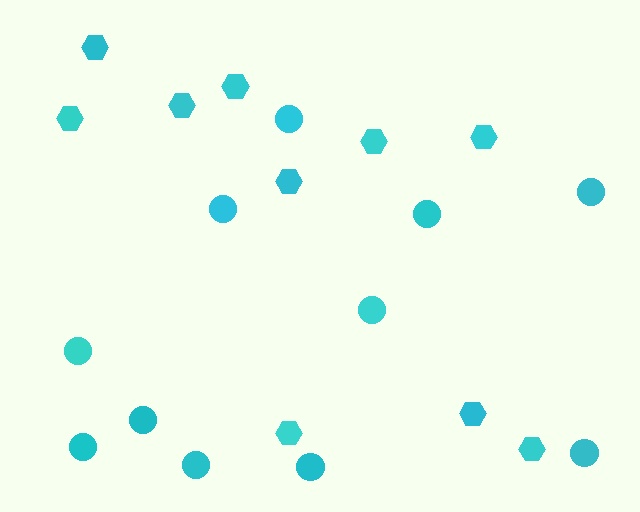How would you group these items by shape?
There are 2 groups: one group of circles (11) and one group of hexagons (10).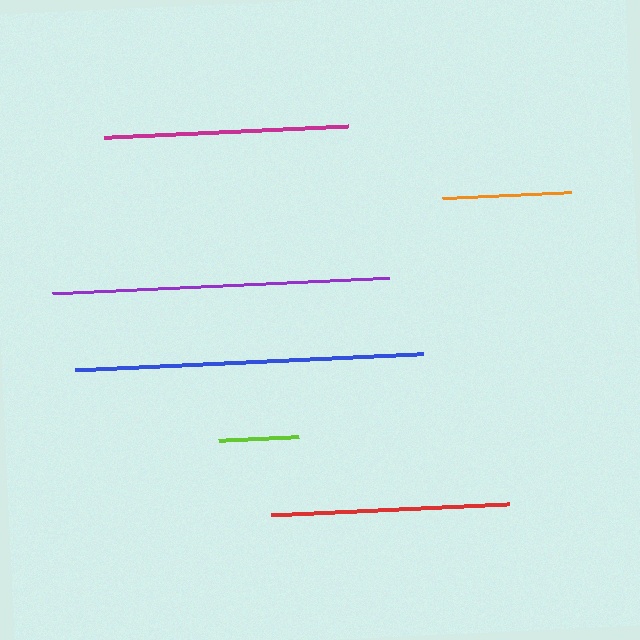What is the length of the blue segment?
The blue segment is approximately 348 pixels long.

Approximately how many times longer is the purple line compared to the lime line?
The purple line is approximately 4.2 times the length of the lime line.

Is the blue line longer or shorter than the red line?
The blue line is longer than the red line.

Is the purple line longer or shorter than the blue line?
The blue line is longer than the purple line.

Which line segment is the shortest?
The lime line is the shortest at approximately 80 pixels.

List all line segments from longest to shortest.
From longest to shortest: blue, purple, magenta, red, orange, lime.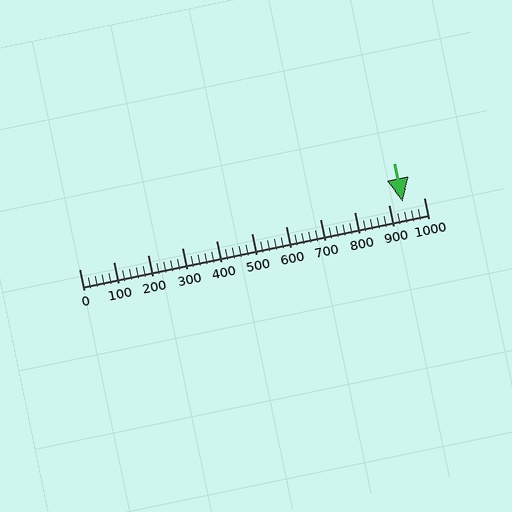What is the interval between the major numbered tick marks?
The major tick marks are spaced 100 units apart.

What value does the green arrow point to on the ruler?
The green arrow points to approximately 940.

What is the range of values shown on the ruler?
The ruler shows values from 0 to 1000.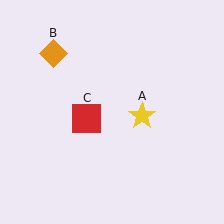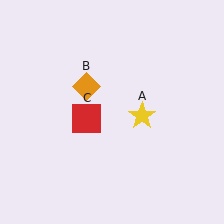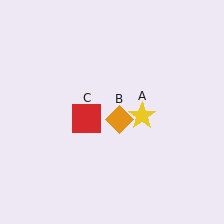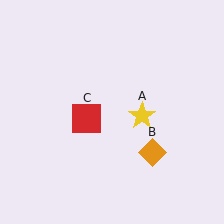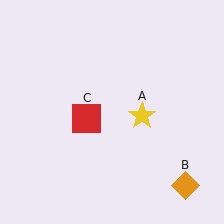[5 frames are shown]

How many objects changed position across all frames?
1 object changed position: orange diamond (object B).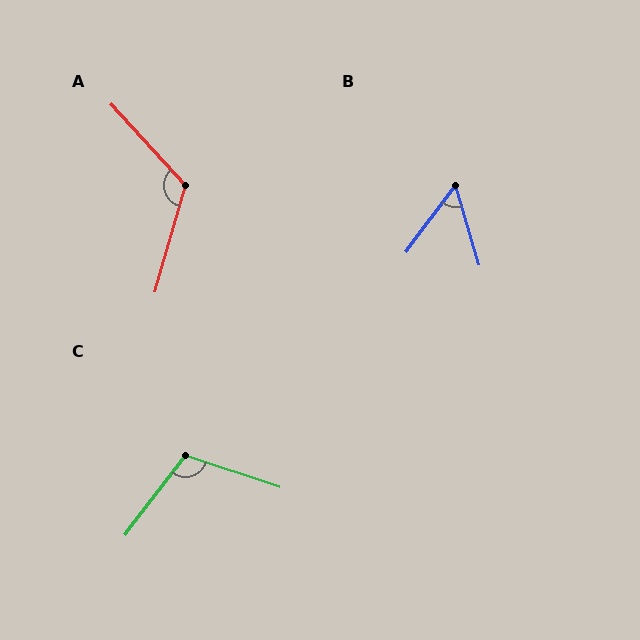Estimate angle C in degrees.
Approximately 109 degrees.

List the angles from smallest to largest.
B (53°), C (109°), A (122°).